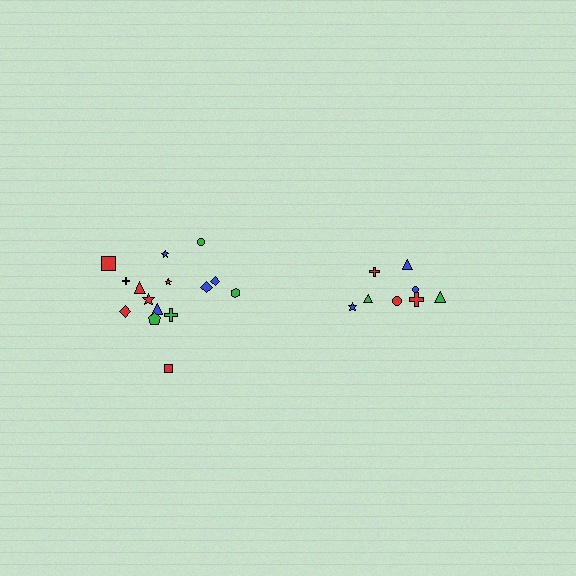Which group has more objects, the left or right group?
The left group.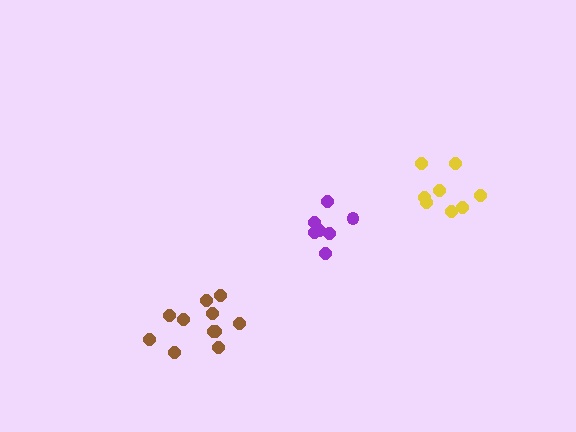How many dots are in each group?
Group 1: 8 dots, Group 2: 11 dots, Group 3: 7 dots (26 total).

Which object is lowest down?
The brown cluster is bottommost.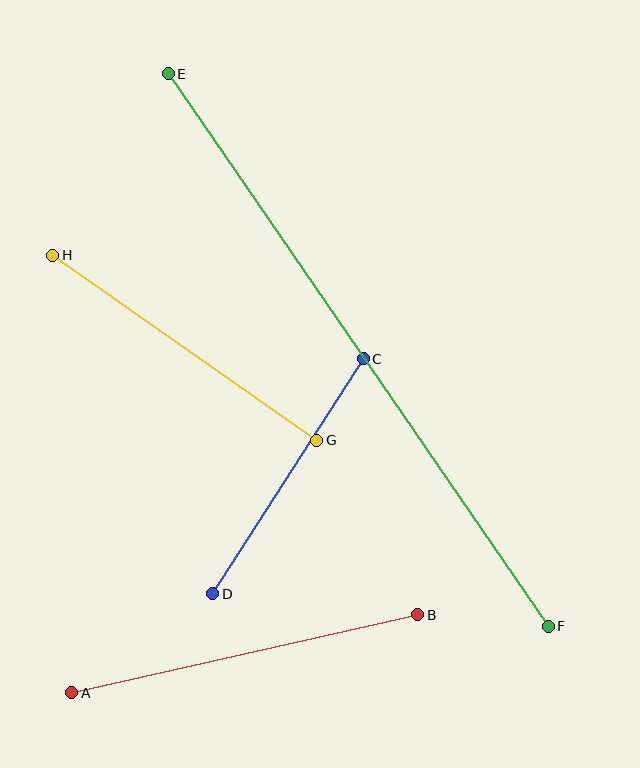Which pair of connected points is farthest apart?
Points E and F are farthest apart.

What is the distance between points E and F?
The distance is approximately 670 pixels.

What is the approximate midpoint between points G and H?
The midpoint is at approximately (185, 348) pixels.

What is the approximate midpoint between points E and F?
The midpoint is at approximately (358, 350) pixels.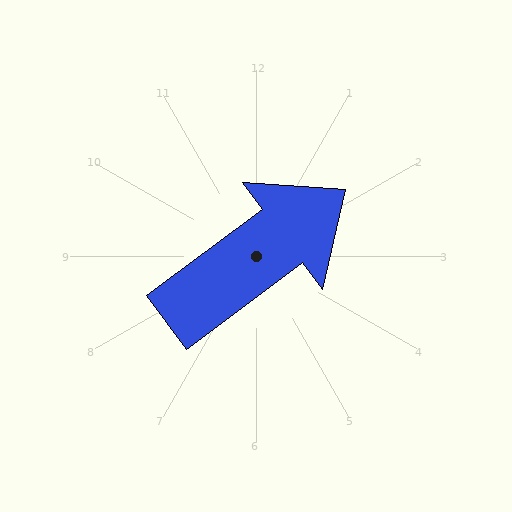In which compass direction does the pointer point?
Northeast.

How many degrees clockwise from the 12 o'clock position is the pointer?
Approximately 53 degrees.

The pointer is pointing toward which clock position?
Roughly 2 o'clock.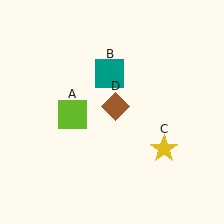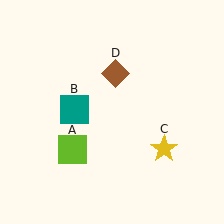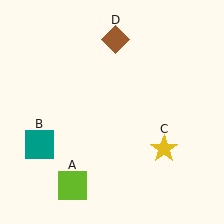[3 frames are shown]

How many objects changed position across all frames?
3 objects changed position: lime square (object A), teal square (object B), brown diamond (object D).